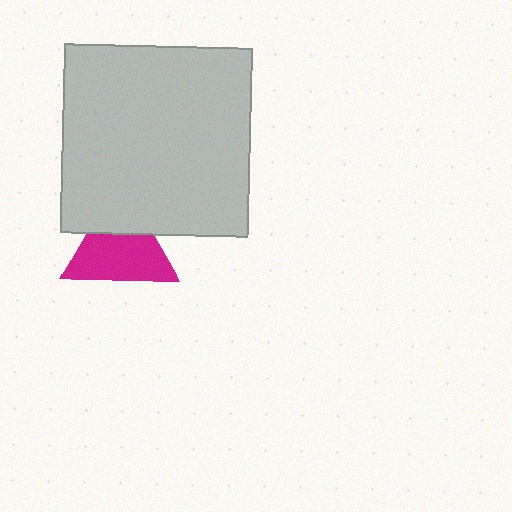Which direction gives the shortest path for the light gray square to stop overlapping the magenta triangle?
Moving up gives the shortest separation.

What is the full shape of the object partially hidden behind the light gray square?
The partially hidden object is a magenta triangle.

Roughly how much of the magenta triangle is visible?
Most of it is visible (roughly 68%).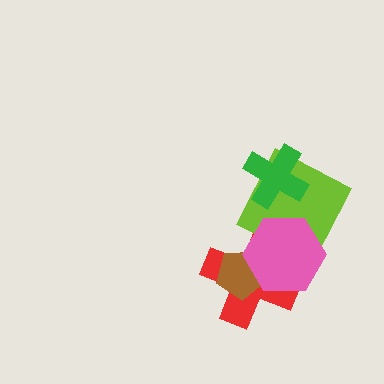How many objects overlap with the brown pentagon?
2 objects overlap with the brown pentagon.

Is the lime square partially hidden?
Yes, it is partially covered by another shape.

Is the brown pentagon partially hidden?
Yes, it is partially covered by another shape.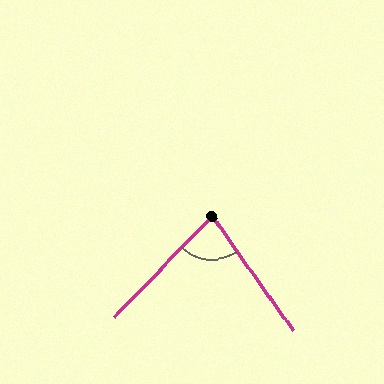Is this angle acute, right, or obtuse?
It is acute.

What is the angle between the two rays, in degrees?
Approximately 79 degrees.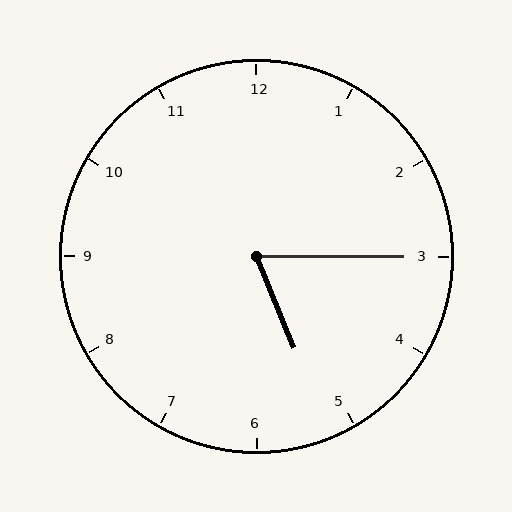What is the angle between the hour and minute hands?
Approximately 68 degrees.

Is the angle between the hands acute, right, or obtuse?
It is acute.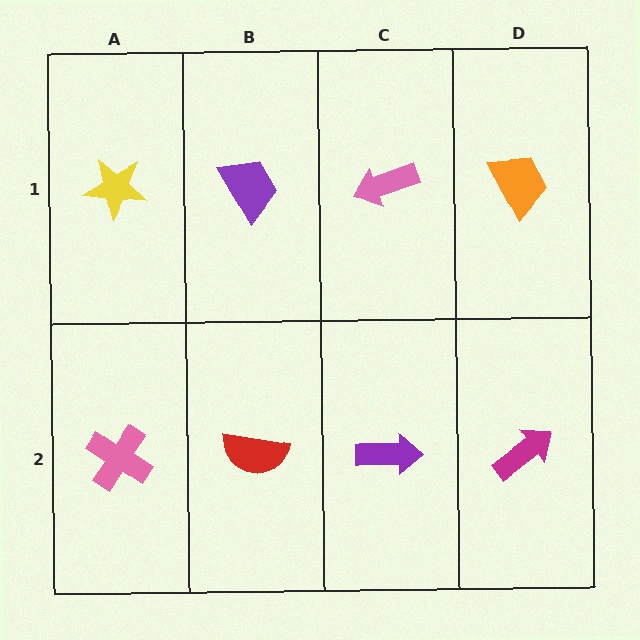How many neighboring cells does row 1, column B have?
3.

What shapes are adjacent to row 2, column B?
A purple trapezoid (row 1, column B), a pink cross (row 2, column A), a purple arrow (row 2, column C).